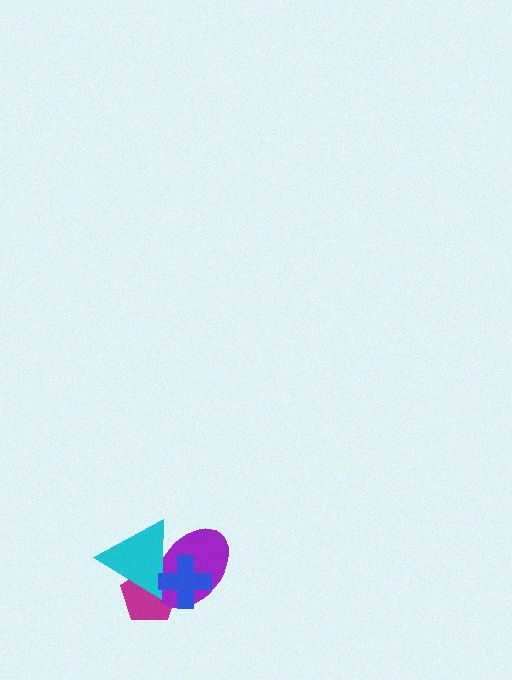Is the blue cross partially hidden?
No, no other shape covers it.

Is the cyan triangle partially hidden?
Yes, it is partially covered by another shape.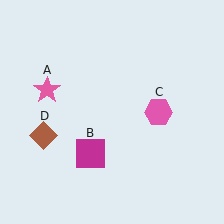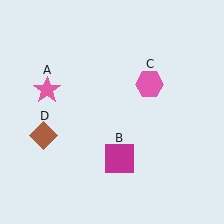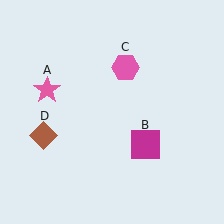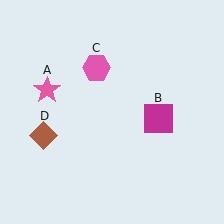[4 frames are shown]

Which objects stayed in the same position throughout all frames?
Pink star (object A) and brown diamond (object D) remained stationary.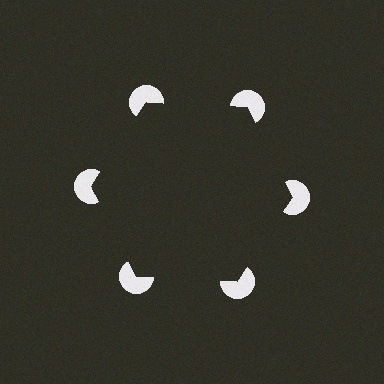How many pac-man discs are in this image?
There are 6 — one at each vertex of the illusory hexagon.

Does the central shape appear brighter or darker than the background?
It typically appears slightly darker than the background, even though no actual brightness change is drawn.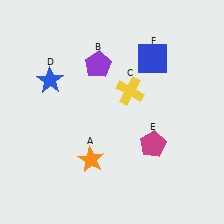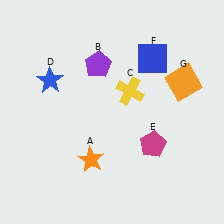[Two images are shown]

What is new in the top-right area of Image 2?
An orange square (G) was added in the top-right area of Image 2.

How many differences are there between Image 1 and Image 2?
There is 1 difference between the two images.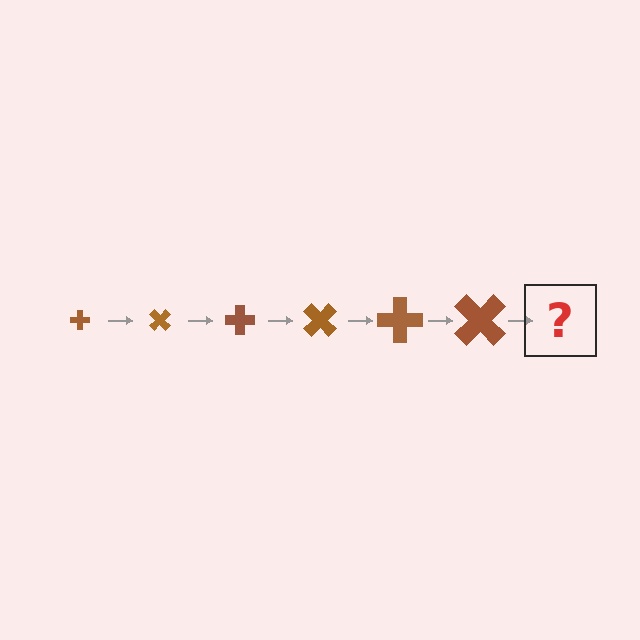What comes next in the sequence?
The next element should be a cross, larger than the previous one and rotated 270 degrees from the start.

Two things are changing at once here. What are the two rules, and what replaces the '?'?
The two rules are that the cross grows larger each step and it rotates 45 degrees each step. The '?' should be a cross, larger than the previous one and rotated 270 degrees from the start.